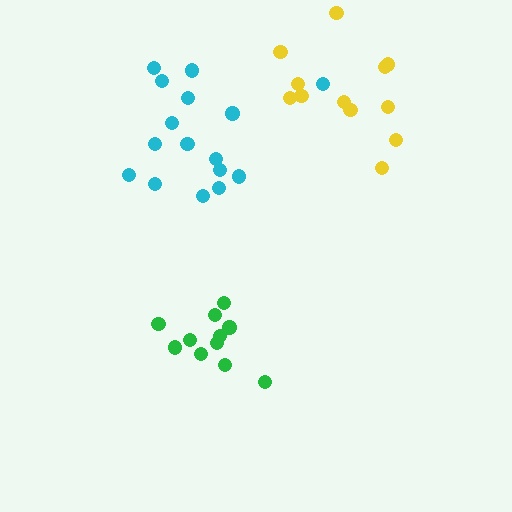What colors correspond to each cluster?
The clusters are colored: green, yellow, cyan.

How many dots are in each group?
Group 1: 11 dots, Group 2: 12 dots, Group 3: 16 dots (39 total).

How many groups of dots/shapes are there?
There are 3 groups.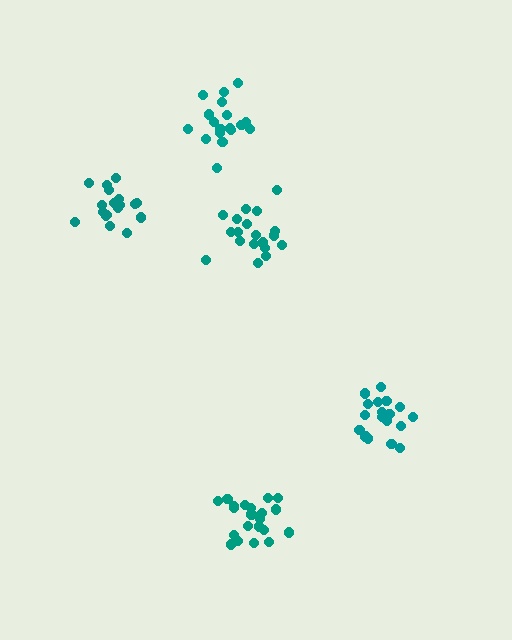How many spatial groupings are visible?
There are 5 spatial groupings.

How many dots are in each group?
Group 1: 21 dots, Group 2: 21 dots, Group 3: 18 dots, Group 4: 18 dots, Group 5: 18 dots (96 total).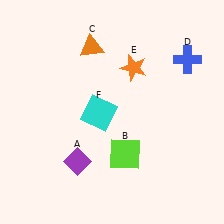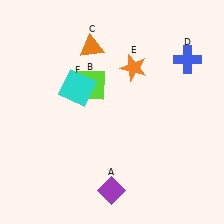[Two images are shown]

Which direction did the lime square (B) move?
The lime square (B) moved up.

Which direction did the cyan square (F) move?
The cyan square (F) moved up.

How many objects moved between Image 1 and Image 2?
3 objects moved between the two images.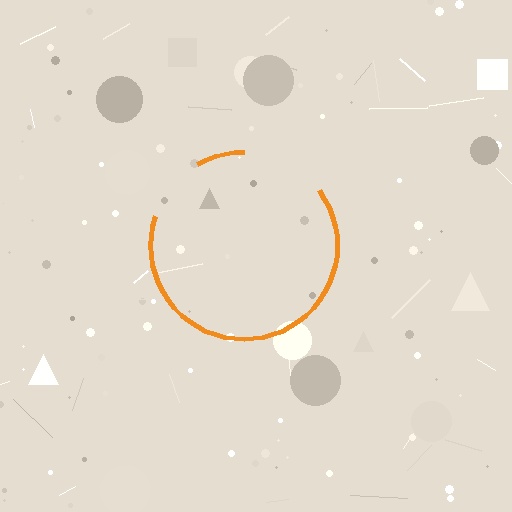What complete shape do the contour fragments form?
The contour fragments form a circle.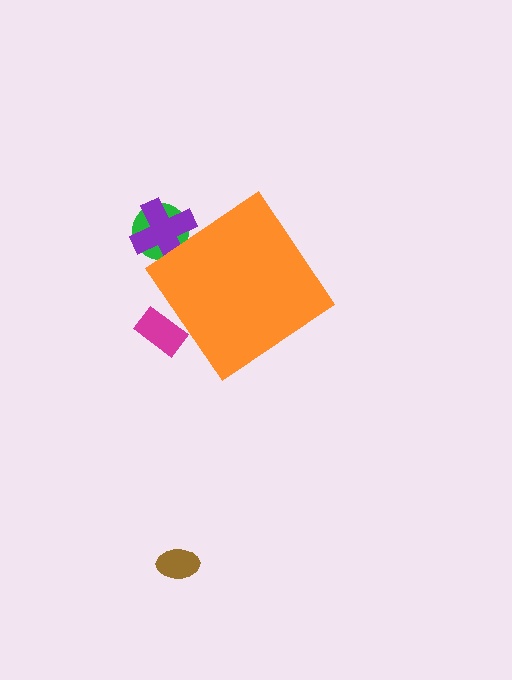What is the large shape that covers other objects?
An orange diamond.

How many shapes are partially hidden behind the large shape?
3 shapes are partially hidden.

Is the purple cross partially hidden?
Yes, the purple cross is partially hidden behind the orange diamond.